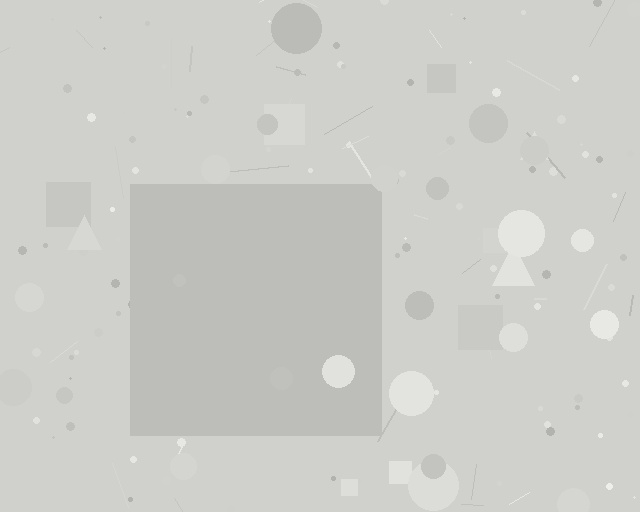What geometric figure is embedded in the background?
A square is embedded in the background.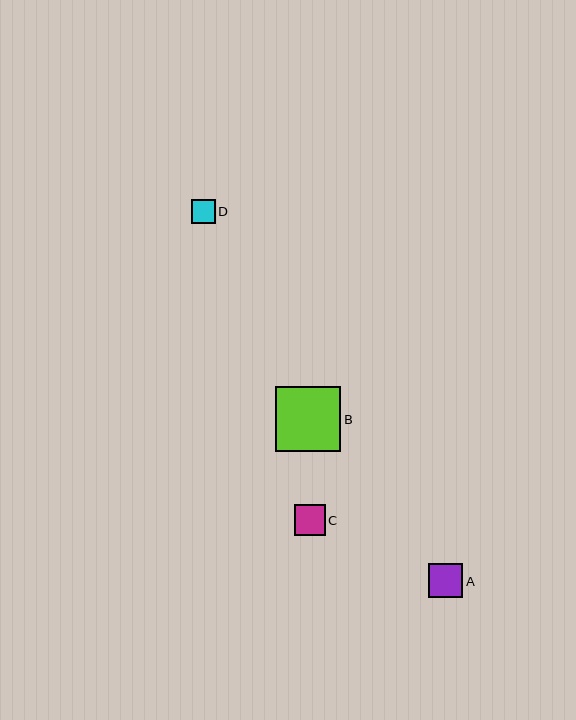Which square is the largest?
Square B is the largest with a size of approximately 65 pixels.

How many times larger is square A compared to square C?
Square A is approximately 1.1 times the size of square C.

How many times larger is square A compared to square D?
Square A is approximately 1.4 times the size of square D.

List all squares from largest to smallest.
From largest to smallest: B, A, C, D.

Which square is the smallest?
Square D is the smallest with a size of approximately 24 pixels.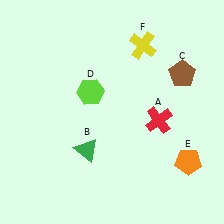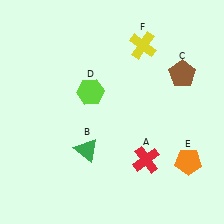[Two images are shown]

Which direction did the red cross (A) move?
The red cross (A) moved down.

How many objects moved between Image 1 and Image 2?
1 object moved between the two images.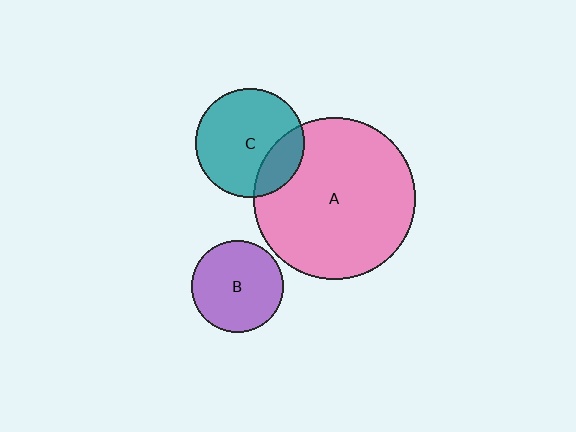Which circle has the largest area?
Circle A (pink).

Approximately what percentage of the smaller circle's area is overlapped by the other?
Approximately 20%.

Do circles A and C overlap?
Yes.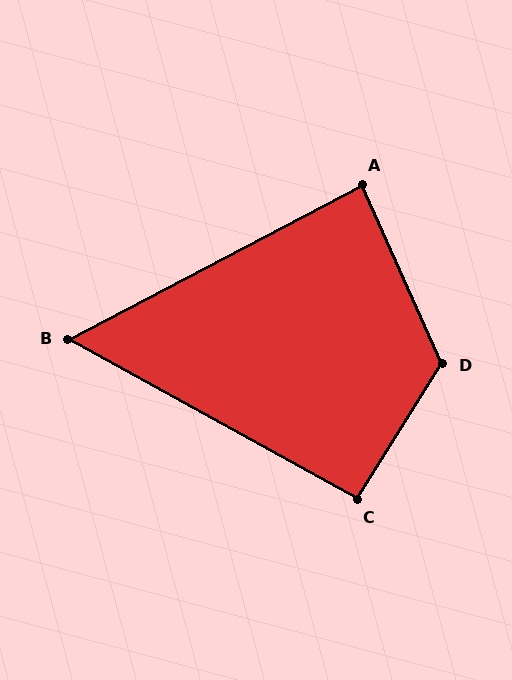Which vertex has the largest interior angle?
D, at approximately 123 degrees.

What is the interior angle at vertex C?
Approximately 93 degrees (approximately right).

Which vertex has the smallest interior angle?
B, at approximately 57 degrees.